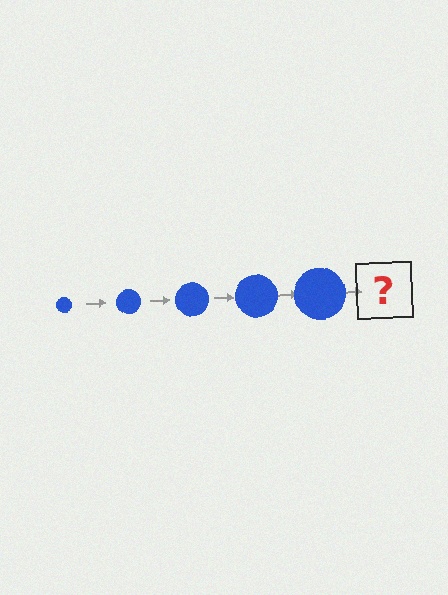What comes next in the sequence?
The next element should be a blue circle, larger than the previous one.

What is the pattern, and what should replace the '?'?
The pattern is that the circle gets progressively larger each step. The '?' should be a blue circle, larger than the previous one.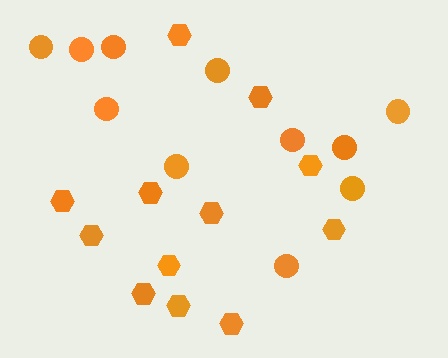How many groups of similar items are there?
There are 2 groups: one group of hexagons (12) and one group of circles (11).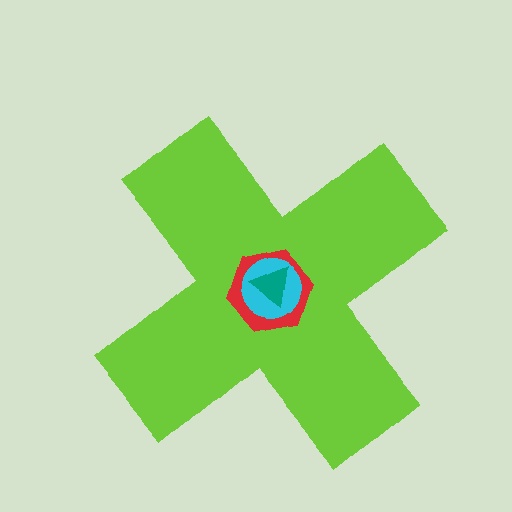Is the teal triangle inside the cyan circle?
Yes.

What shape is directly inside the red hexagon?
The cyan circle.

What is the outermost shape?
The lime cross.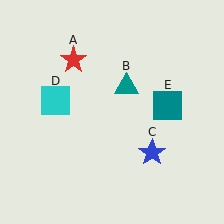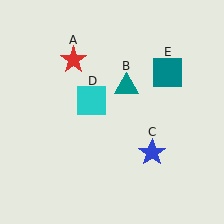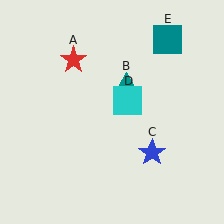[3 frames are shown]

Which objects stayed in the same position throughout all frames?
Red star (object A) and teal triangle (object B) and blue star (object C) remained stationary.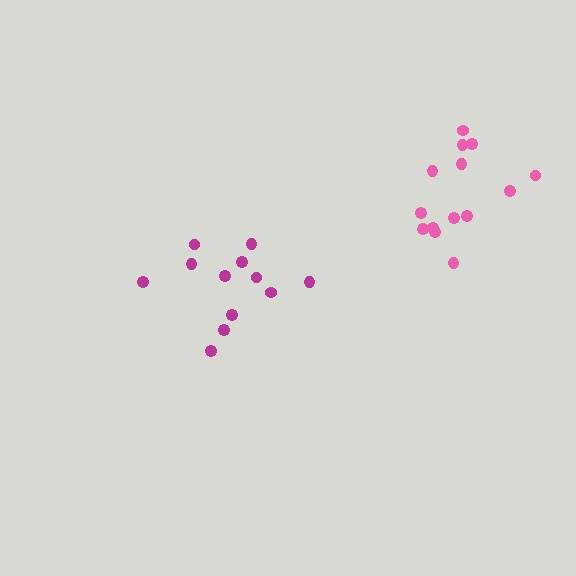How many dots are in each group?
Group 1: 12 dots, Group 2: 14 dots (26 total).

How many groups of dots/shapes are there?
There are 2 groups.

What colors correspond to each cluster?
The clusters are colored: magenta, pink.